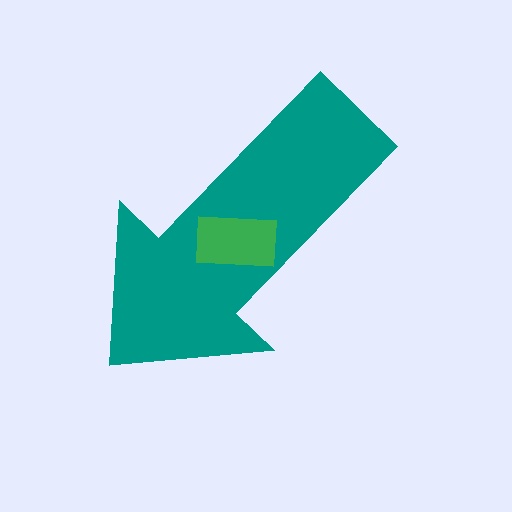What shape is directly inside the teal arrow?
The green rectangle.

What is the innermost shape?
The green rectangle.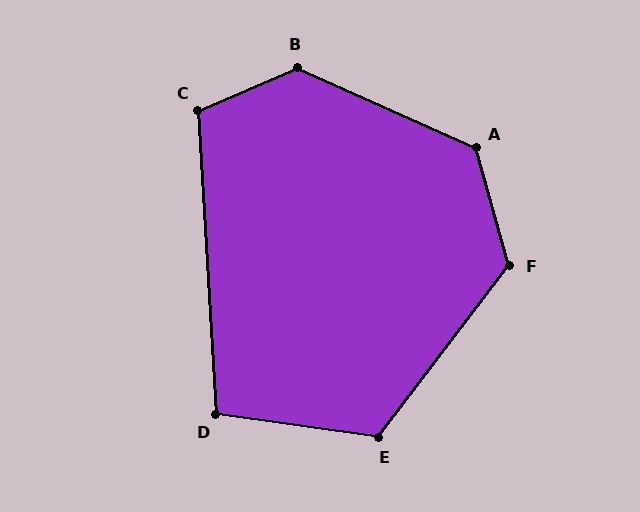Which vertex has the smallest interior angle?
D, at approximately 101 degrees.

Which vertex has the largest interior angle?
B, at approximately 132 degrees.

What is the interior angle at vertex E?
Approximately 120 degrees (obtuse).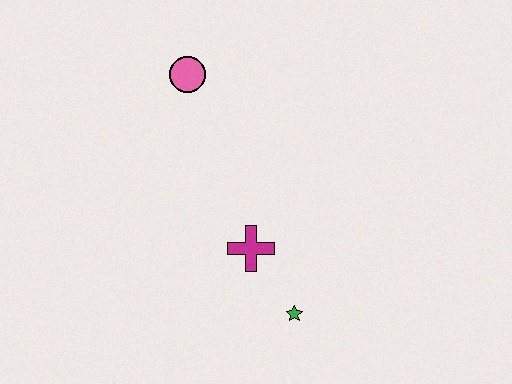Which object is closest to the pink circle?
The magenta cross is closest to the pink circle.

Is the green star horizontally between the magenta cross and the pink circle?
No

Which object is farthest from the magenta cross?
The pink circle is farthest from the magenta cross.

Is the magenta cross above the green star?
Yes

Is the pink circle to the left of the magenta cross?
Yes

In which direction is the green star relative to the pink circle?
The green star is below the pink circle.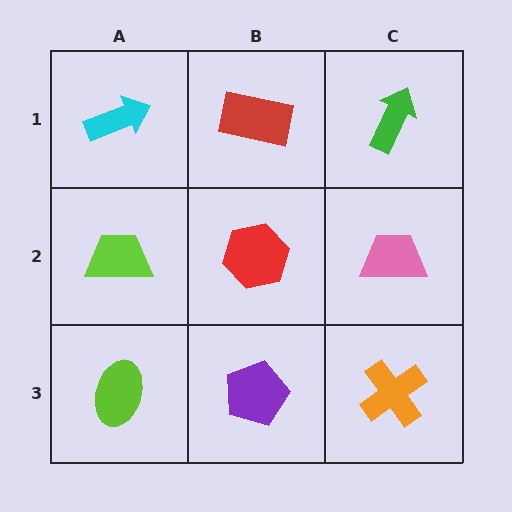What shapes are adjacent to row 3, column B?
A red hexagon (row 2, column B), a lime ellipse (row 3, column A), an orange cross (row 3, column C).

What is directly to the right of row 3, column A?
A purple pentagon.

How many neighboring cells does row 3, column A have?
2.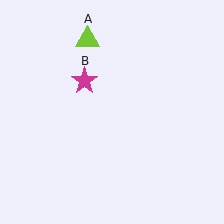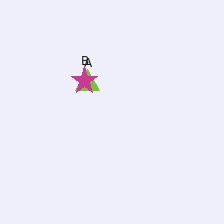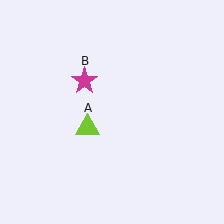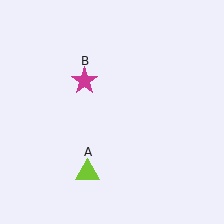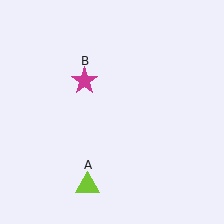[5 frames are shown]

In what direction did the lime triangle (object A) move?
The lime triangle (object A) moved down.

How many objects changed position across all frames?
1 object changed position: lime triangle (object A).